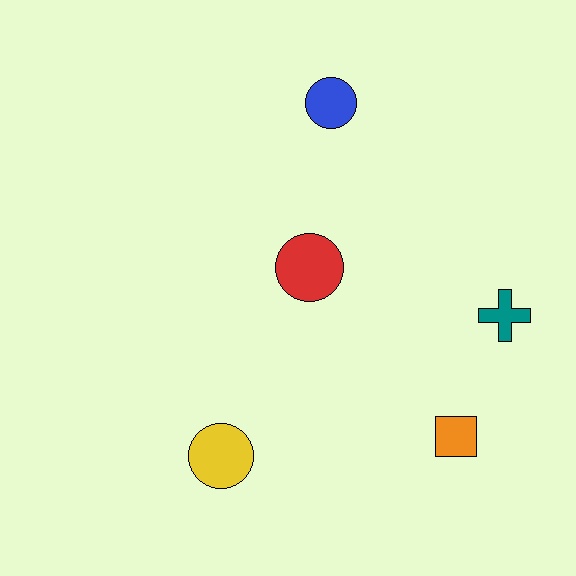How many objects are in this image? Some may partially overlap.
There are 5 objects.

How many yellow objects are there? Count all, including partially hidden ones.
There is 1 yellow object.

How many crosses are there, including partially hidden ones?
There is 1 cross.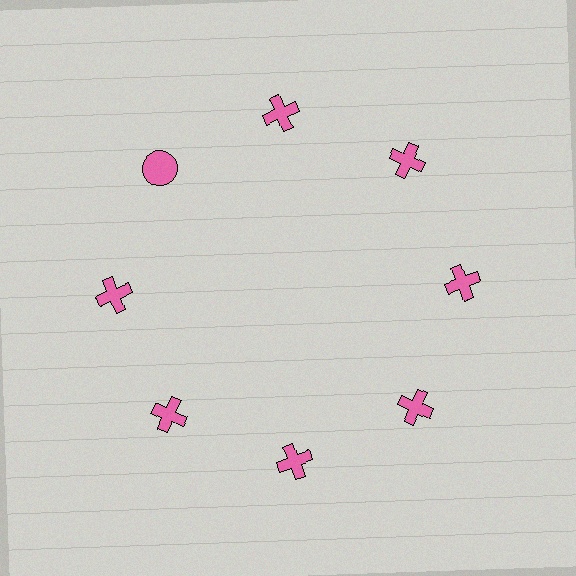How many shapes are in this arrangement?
There are 8 shapes arranged in a ring pattern.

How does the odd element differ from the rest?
It has a different shape: circle instead of cross.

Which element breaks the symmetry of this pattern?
The pink circle at roughly the 10 o'clock position breaks the symmetry. All other shapes are pink crosses.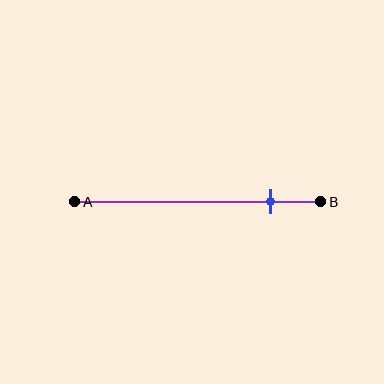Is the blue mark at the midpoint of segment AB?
No, the mark is at about 80% from A, not at the 50% midpoint.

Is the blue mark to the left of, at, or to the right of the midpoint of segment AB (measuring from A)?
The blue mark is to the right of the midpoint of segment AB.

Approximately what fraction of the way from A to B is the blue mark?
The blue mark is approximately 80% of the way from A to B.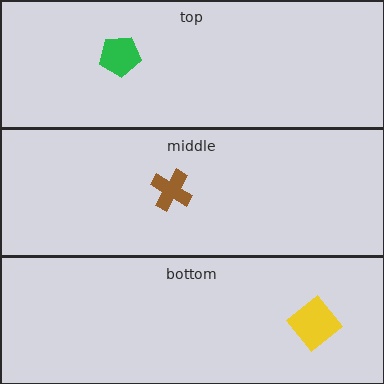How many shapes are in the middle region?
1.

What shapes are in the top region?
The green pentagon.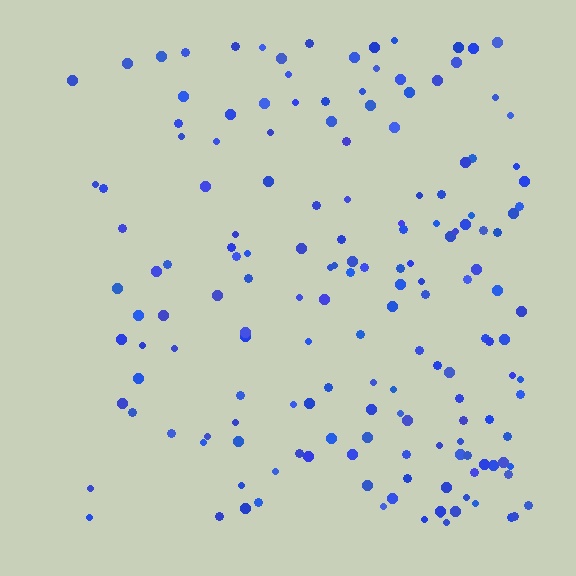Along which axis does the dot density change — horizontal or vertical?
Horizontal.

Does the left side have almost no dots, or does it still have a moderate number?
Still a moderate number, just noticeably fewer than the right.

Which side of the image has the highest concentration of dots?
The right.